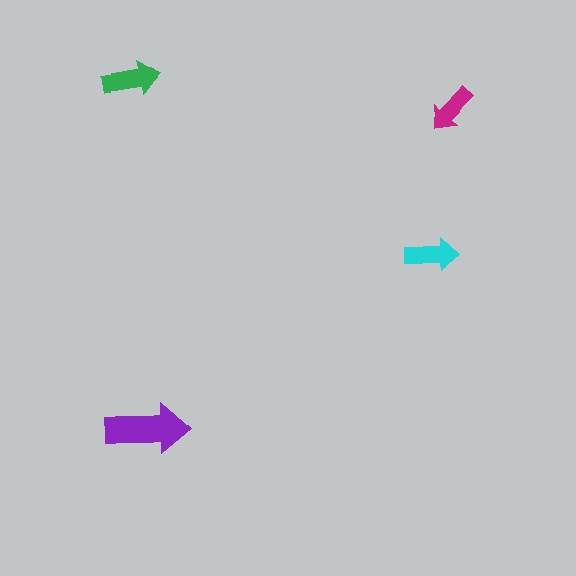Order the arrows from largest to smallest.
the purple one, the green one, the cyan one, the magenta one.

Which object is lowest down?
The purple arrow is bottommost.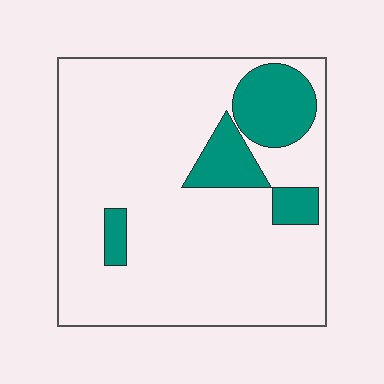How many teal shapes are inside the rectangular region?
4.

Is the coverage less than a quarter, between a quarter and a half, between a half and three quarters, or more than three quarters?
Less than a quarter.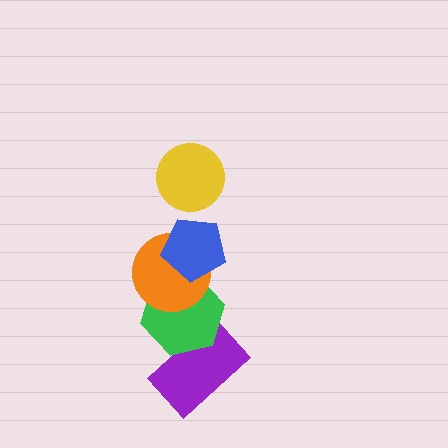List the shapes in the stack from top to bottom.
From top to bottom: the yellow circle, the blue pentagon, the orange circle, the green hexagon, the purple rectangle.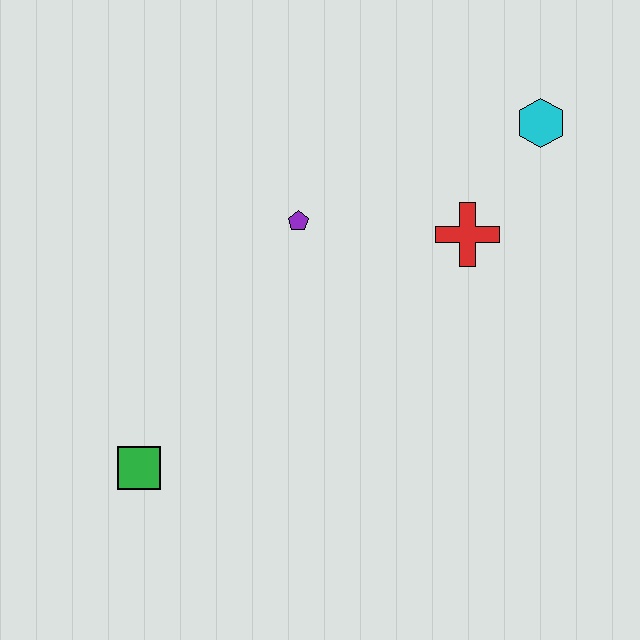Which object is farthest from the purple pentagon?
The green square is farthest from the purple pentagon.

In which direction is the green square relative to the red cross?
The green square is to the left of the red cross.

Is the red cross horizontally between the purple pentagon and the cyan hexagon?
Yes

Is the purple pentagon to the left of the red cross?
Yes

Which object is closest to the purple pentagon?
The red cross is closest to the purple pentagon.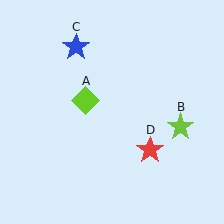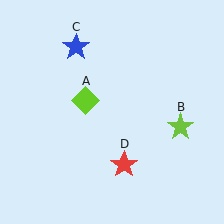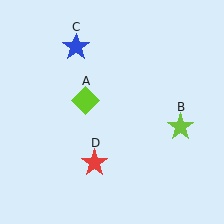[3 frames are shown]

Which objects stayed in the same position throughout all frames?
Lime diamond (object A) and lime star (object B) and blue star (object C) remained stationary.